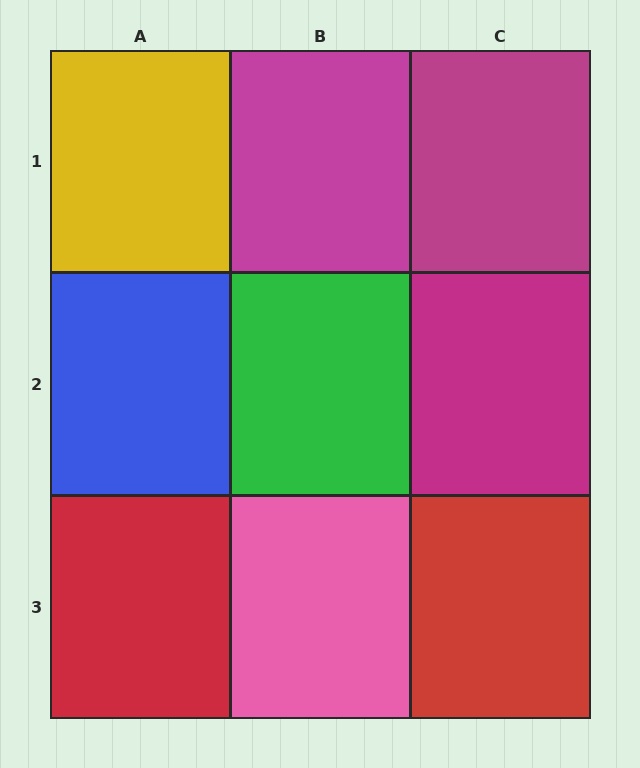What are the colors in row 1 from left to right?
Yellow, magenta, magenta.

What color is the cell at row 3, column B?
Pink.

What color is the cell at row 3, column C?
Red.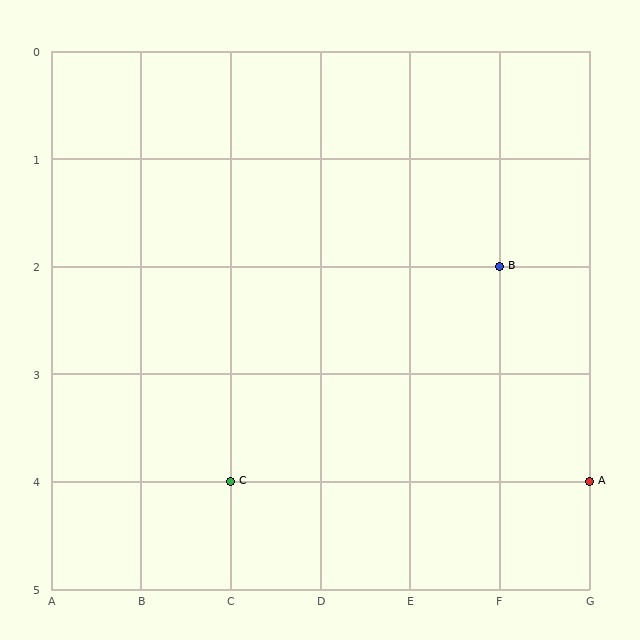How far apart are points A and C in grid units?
Points A and C are 4 columns apart.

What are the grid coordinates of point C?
Point C is at grid coordinates (C, 4).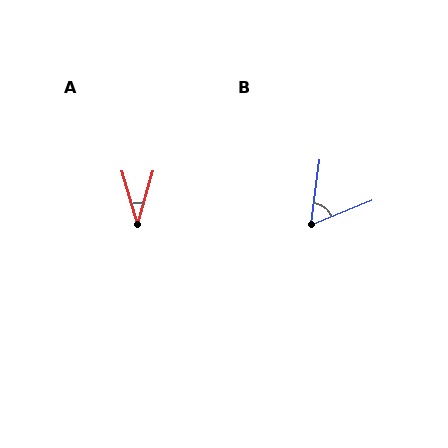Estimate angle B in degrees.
Approximately 61 degrees.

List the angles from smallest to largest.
A (33°), B (61°).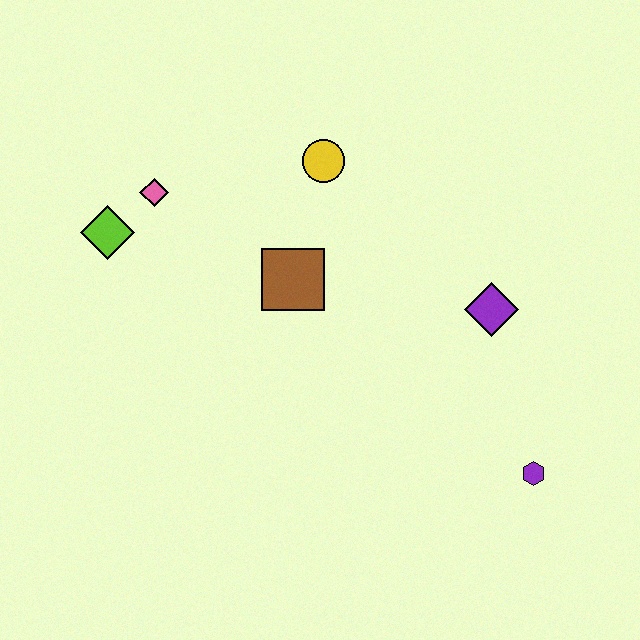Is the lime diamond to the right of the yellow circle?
No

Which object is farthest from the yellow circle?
The purple hexagon is farthest from the yellow circle.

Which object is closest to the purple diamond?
The purple hexagon is closest to the purple diamond.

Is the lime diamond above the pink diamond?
No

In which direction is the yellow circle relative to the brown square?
The yellow circle is above the brown square.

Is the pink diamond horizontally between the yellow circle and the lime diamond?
Yes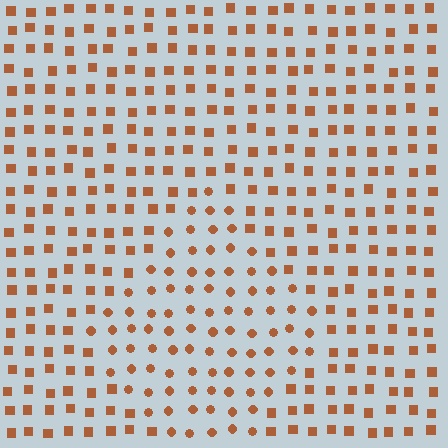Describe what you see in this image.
The image is filled with small brown elements arranged in a uniform grid. A diamond-shaped region contains circles, while the surrounding area contains squares. The boundary is defined purely by the change in element shape.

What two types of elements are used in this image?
The image uses circles inside the diamond region and squares outside it.